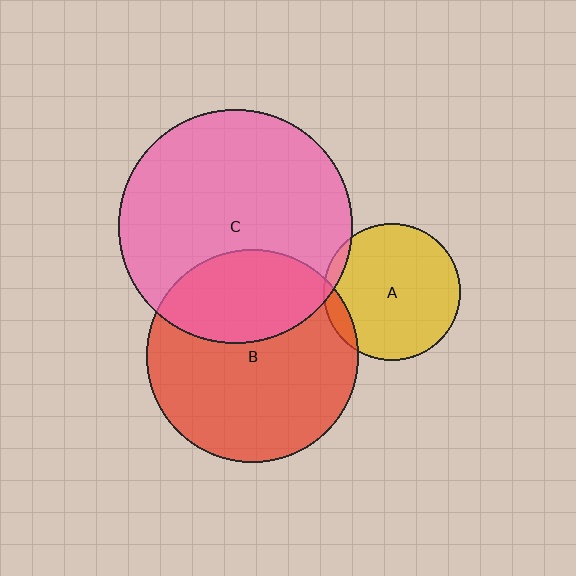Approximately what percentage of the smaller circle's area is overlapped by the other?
Approximately 35%.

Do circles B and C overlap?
Yes.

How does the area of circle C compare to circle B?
Approximately 1.2 times.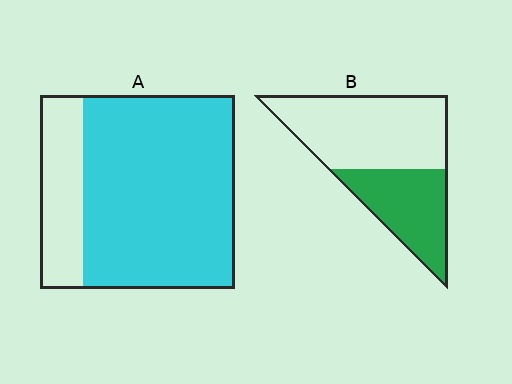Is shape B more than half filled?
No.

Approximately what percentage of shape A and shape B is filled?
A is approximately 80% and B is approximately 40%.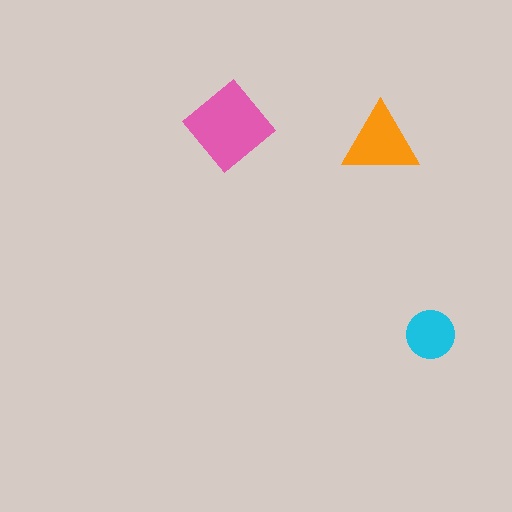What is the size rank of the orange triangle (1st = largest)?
2nd.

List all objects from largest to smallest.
The pink diamond, the orange triangle, the cyan circle.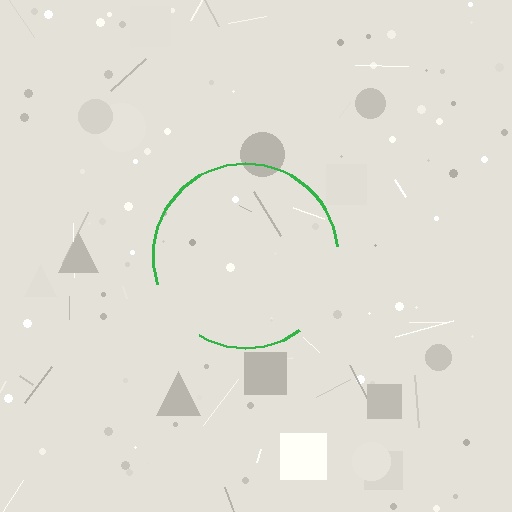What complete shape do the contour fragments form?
The contour fragments form a circle.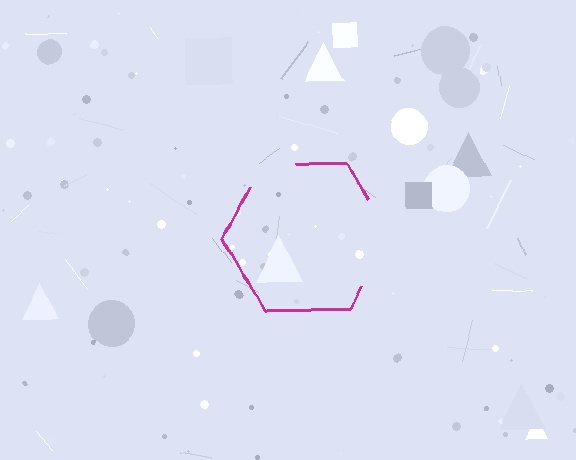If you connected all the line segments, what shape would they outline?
They would outline a hexagon.